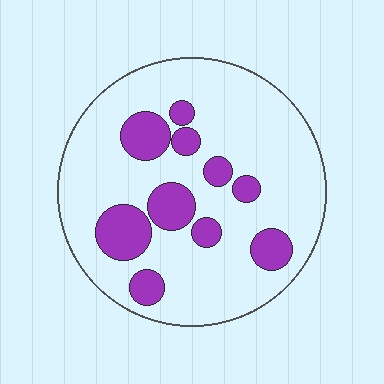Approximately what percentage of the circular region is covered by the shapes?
Approximately 20%.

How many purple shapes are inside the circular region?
10.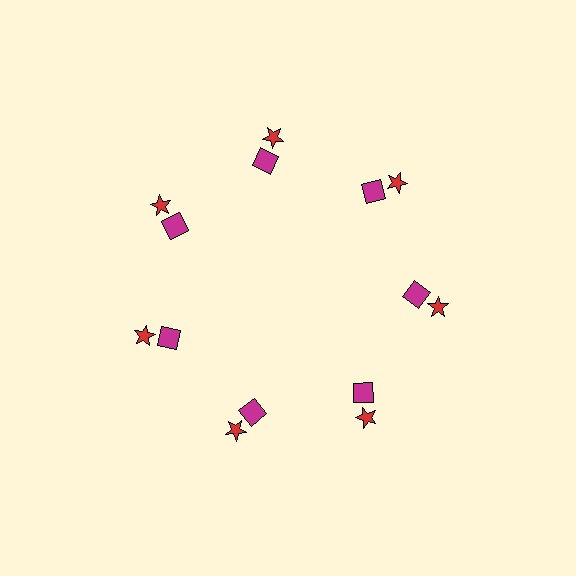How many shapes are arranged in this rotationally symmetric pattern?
There are 14 shapes, arranged in 7 groups of 2.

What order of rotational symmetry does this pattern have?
This pattern has 7-fold rotational symmetry.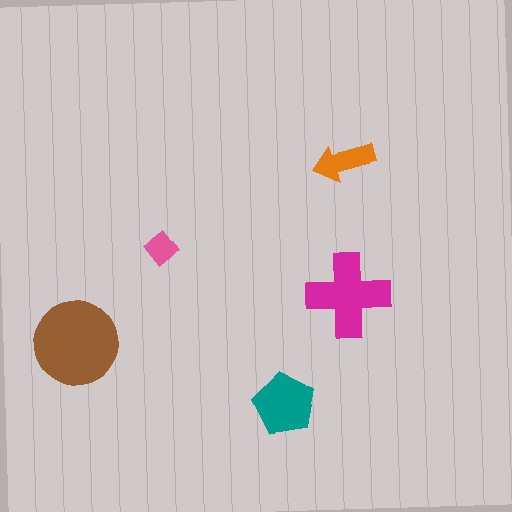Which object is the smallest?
The pink diamond.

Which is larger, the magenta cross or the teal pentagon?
The magenta cross.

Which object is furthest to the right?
The magenta cross is rightmost.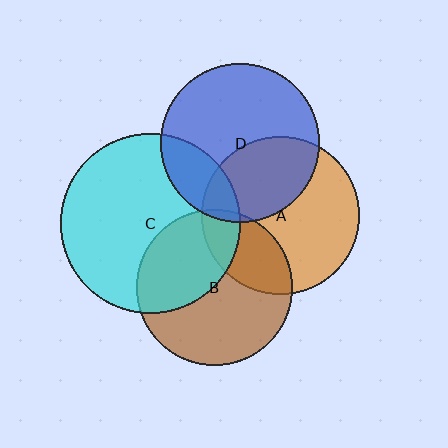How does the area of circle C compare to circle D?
Approximately 1.3 times.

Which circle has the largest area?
Circle C (cyan).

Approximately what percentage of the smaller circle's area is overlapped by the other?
Approximately 15%.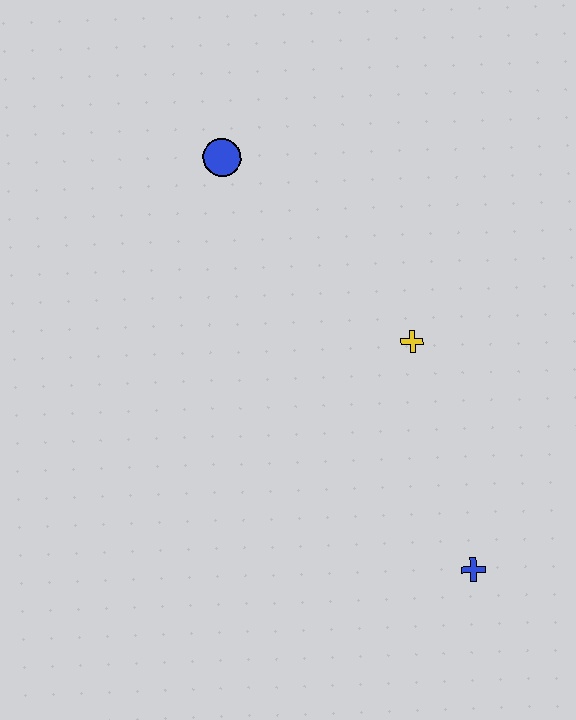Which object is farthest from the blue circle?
The blue cross is farthest from the blue circle.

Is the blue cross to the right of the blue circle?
Yes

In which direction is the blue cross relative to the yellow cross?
The blue cross is below the yellow cross.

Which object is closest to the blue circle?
The yellow cross is closest to the blue circle.